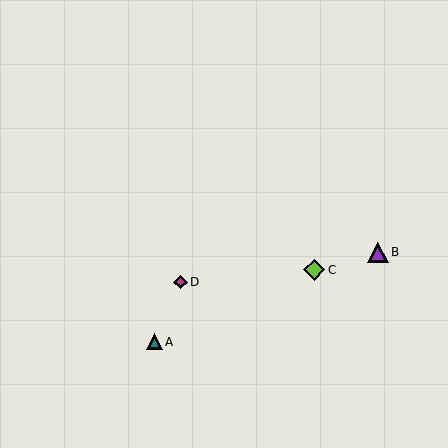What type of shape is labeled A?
Shape A is a teal triangle.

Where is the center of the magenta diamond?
The center of the magenta diamond is at (180, 282).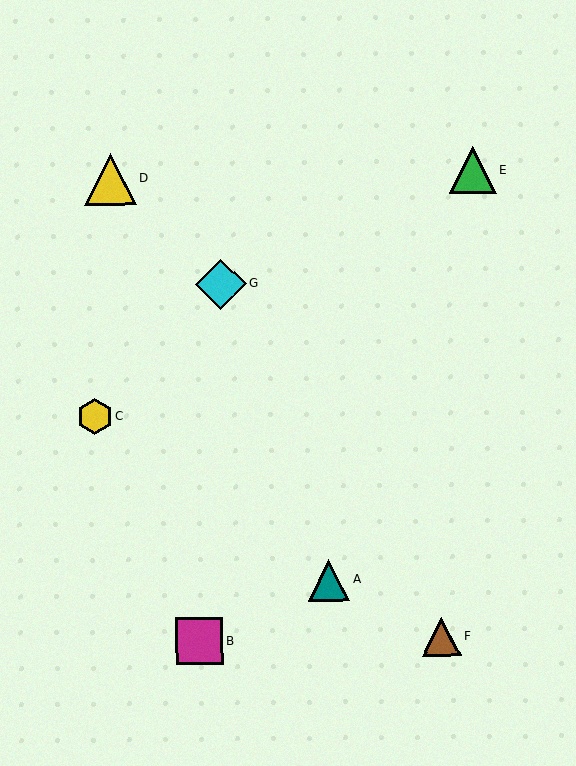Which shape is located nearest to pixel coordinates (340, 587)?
The teal triangle (labeled A) at (329, 580) is nearest to that location.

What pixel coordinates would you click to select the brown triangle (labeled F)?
Click at (442, 636) to select the brown triangle F.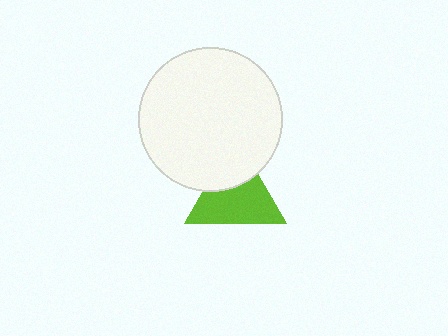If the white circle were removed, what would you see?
You would see the complete lime triangle.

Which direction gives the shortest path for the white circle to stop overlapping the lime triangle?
Moving up gives the shortest separation.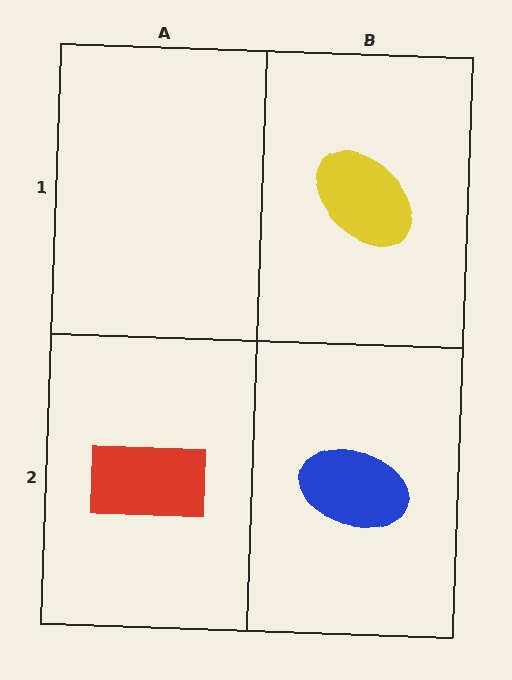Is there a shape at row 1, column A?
No, that cell is empty.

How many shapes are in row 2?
2 shapes.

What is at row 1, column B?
A yellow ellipse.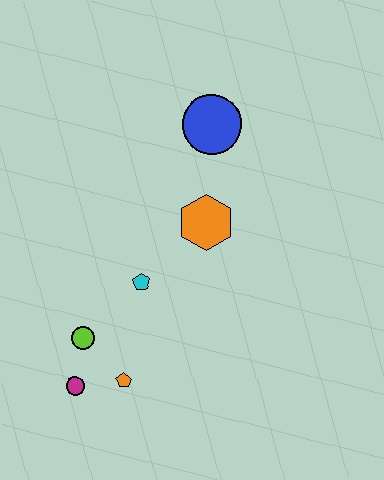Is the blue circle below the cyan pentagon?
No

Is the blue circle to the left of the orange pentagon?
No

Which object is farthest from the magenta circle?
The blue circle is farthest from the magenta circle.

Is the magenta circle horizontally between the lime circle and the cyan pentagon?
No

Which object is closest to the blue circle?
The orange hexagon is closest to the blue circle.